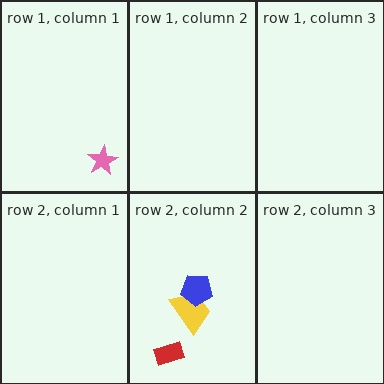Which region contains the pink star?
The row 1, column 1 region.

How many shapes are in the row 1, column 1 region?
1.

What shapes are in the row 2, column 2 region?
The red rectangle, the yellow trapezoid, the blue pentagon.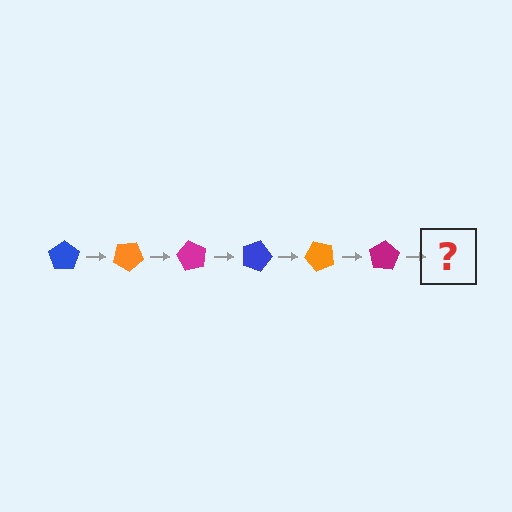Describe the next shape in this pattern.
It should be a blue pentagon, rotated 180 degrees from the start.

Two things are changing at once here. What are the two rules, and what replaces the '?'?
The two rules are that it rotates 30 degrees each step and the color cycles through blue, orange, and magenta. The '?' should be a blue pentagon, rotated 180 degrees from the start.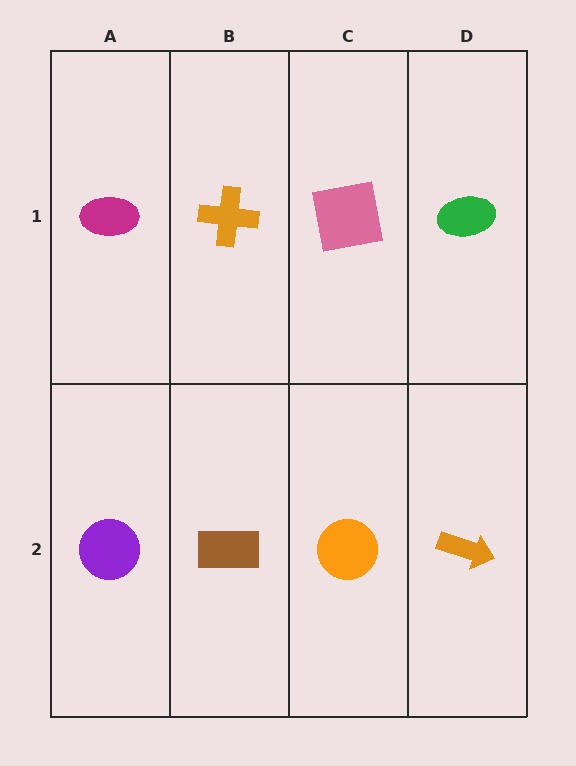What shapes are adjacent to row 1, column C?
An orange circle (row 2, column C), an orange cross (row 1, column B), a green ellipse (row 1, column D).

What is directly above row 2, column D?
A green ellipse.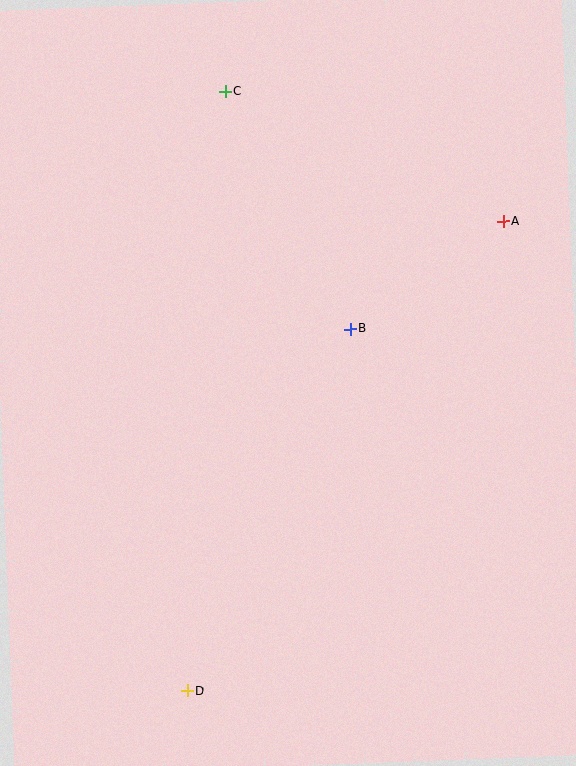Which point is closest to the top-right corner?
Point A is closest to the top-right corner.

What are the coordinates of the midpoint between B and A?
The midpoint between B and A is at (427, 275).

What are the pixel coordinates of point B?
Point B is at (350, 329).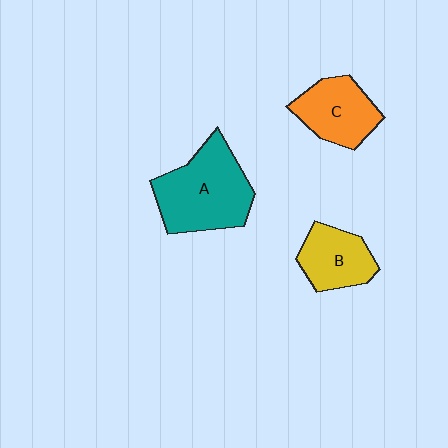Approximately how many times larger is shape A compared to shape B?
Approximately 1.7 times.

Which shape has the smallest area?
Shape B (yellow).